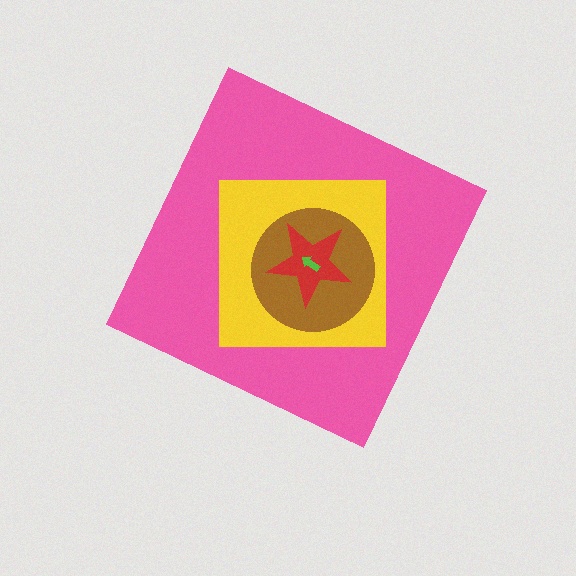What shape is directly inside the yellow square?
The brown circle.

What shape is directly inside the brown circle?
The red star.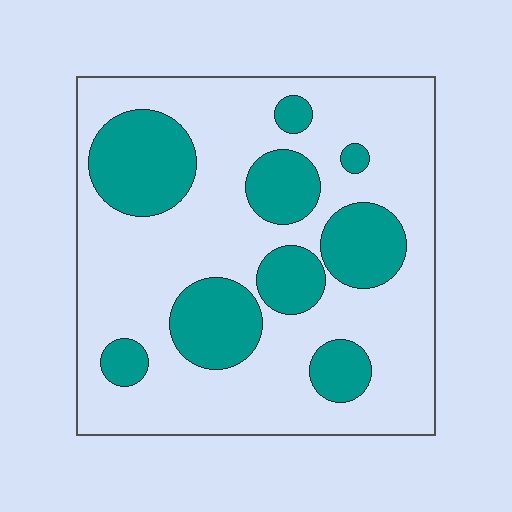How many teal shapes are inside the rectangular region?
9.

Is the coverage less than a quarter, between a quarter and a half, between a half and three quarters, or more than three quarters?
Between a quarter and a half.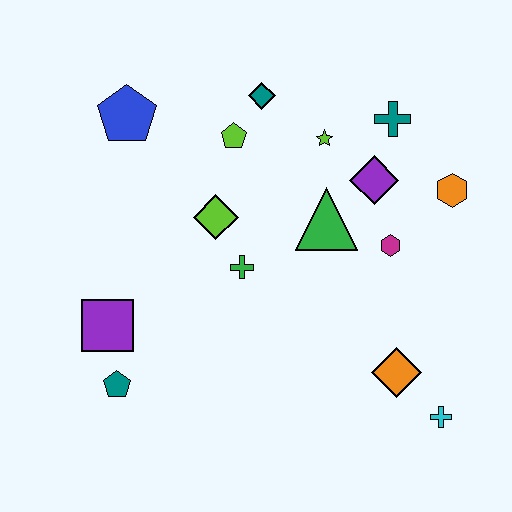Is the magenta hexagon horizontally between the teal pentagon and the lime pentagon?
No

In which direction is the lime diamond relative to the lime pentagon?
The lime diamond is below the lime pentagon.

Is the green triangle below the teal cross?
Yes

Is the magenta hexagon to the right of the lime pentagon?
Yes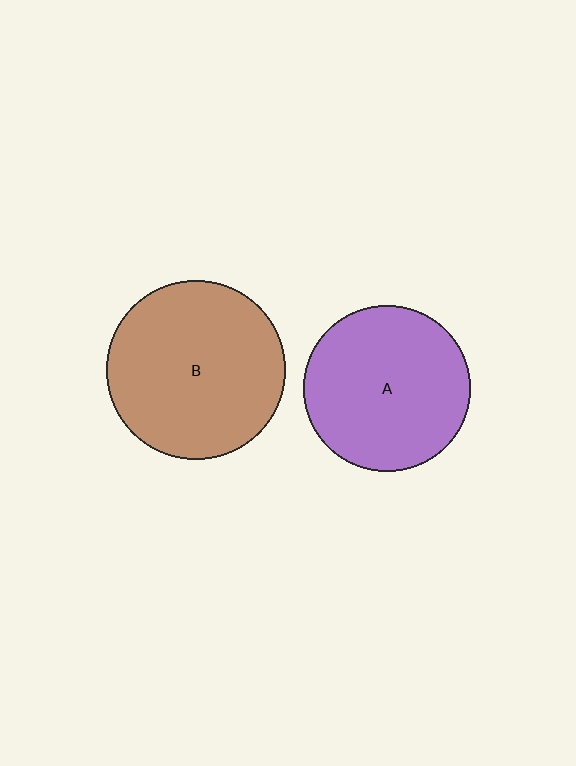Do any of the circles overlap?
No, none of the circles overlap.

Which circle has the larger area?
Circle B (brown).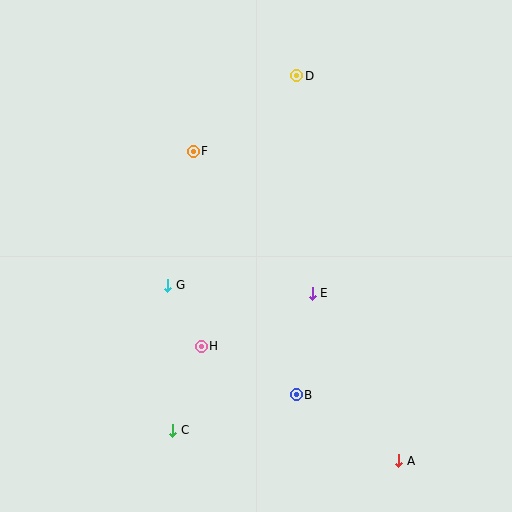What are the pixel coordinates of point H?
Point H is at (201, 346).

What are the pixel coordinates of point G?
Point G is at (168, 285).